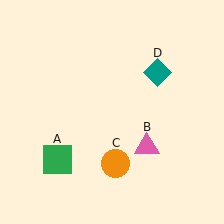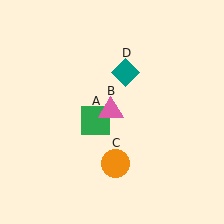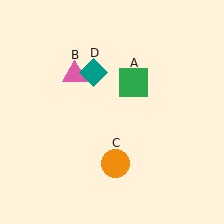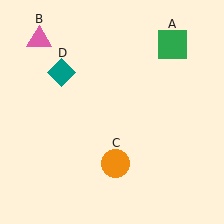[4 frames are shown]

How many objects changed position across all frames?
3 objects changed position: green square (object A), pink triangle (object B), teal diamond (object D).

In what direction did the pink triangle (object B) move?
The pink triangle (object B) moved up and to the left.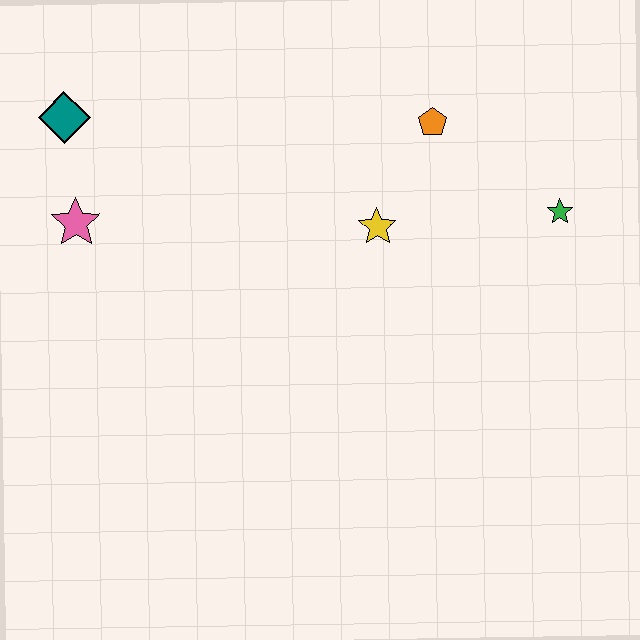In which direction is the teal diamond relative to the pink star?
The teal diamond is above the pink star.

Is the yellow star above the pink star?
No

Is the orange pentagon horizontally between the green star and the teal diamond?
Yes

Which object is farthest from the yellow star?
The teal diamond is farthest from the yellow star.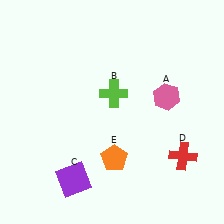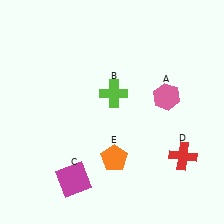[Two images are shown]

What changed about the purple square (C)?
In Image 1, C is purple. In Image 2, it changed to magenta.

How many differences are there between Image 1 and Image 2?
There is 1 difference between the two images.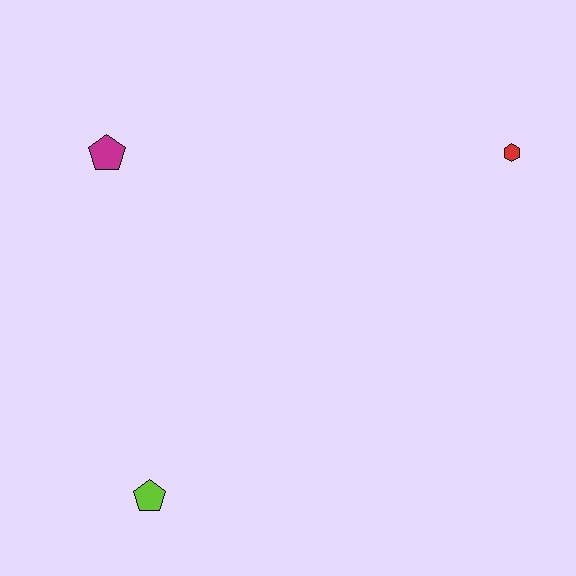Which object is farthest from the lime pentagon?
The red hexagon is farthest from the lime pentagon.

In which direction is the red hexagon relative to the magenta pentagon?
The red hexagon is to the right of the magenta pentagon.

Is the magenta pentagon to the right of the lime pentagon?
No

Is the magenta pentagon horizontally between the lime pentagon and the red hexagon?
No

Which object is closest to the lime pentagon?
The magenta pentagon is closest to the lime pentagon.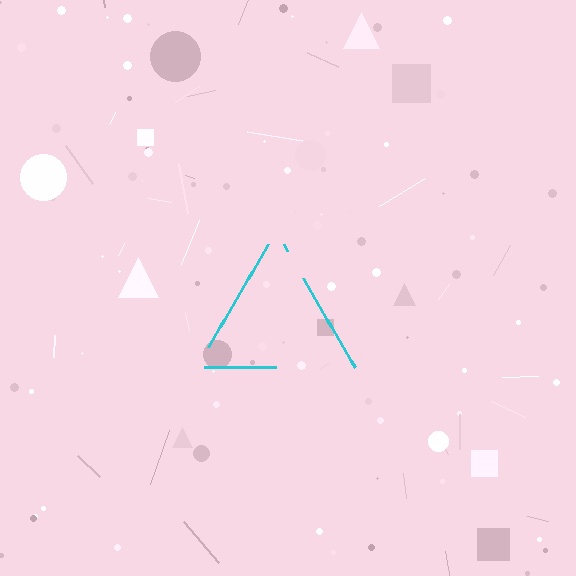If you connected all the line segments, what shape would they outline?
They would outline a triangle.